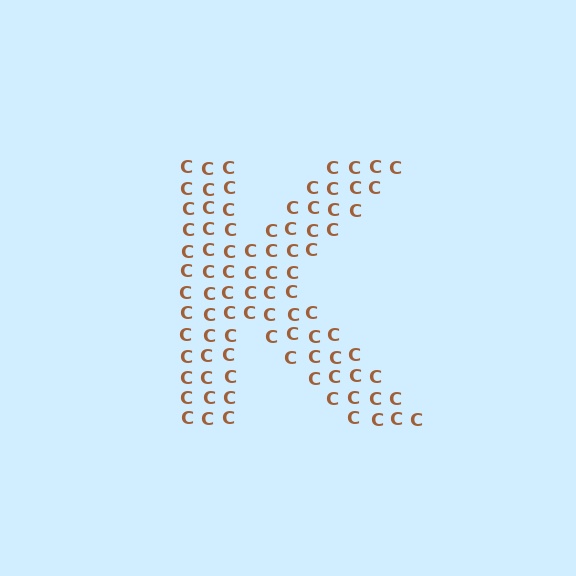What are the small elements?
The small elements are letter C's.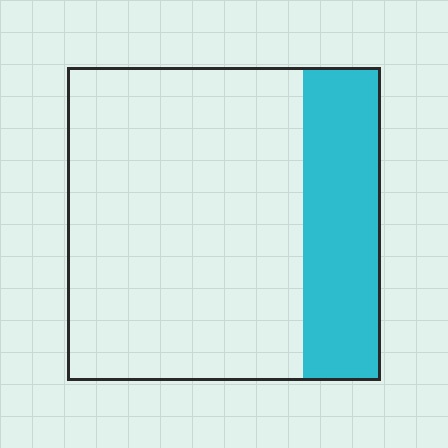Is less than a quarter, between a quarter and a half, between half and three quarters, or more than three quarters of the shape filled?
Less than a quarter.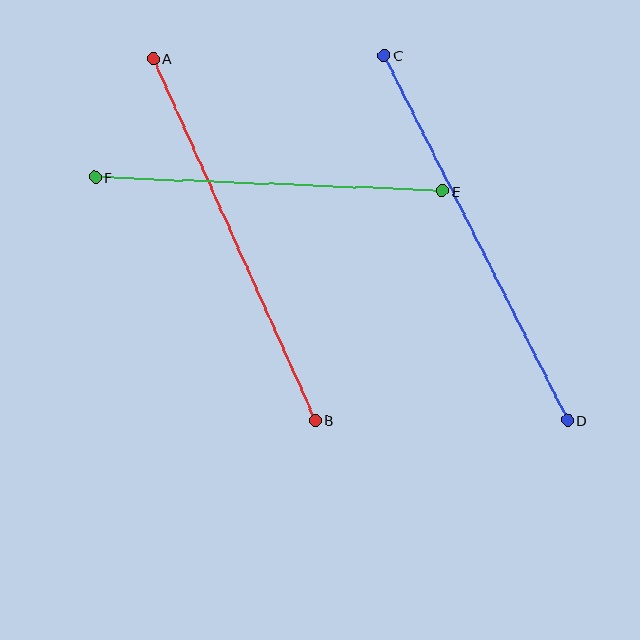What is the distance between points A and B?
The distance is approximately 396 pixels.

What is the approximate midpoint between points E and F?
The midpoint is at approximately (269, 184) pixels.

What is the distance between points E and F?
The distance is approximately 347 pixels.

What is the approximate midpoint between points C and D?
The midpoint is at approximately (476, 238) pixels.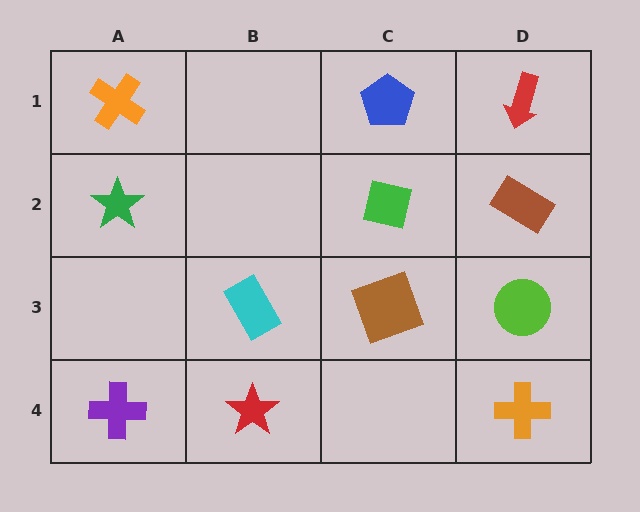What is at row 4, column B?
A red star.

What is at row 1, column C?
A blue pentagon.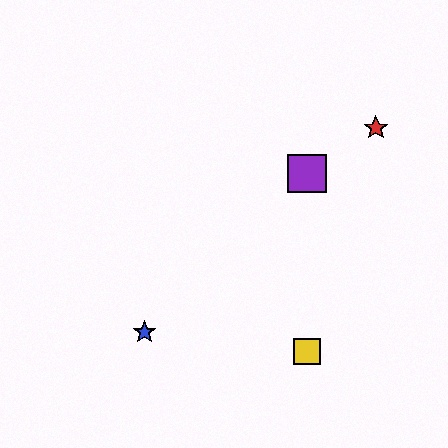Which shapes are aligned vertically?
The green circle, the yellow square, the purple square are aligned vertically.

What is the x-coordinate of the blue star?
The blue star is at x≈145.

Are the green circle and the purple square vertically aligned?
Yes, both are at x≈307.